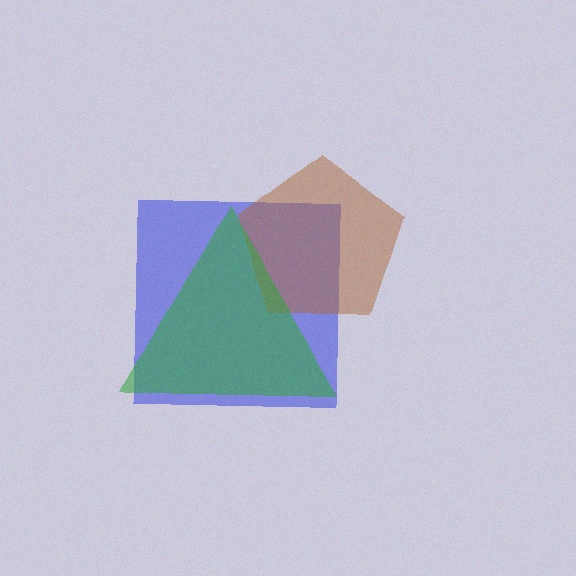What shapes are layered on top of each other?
The layered shapes are: a blue square, a brown pentagon, a green triangle.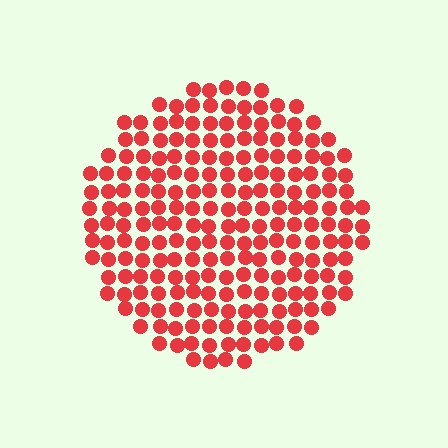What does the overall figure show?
The overall figure shows a circle.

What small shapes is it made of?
It is made of small circles.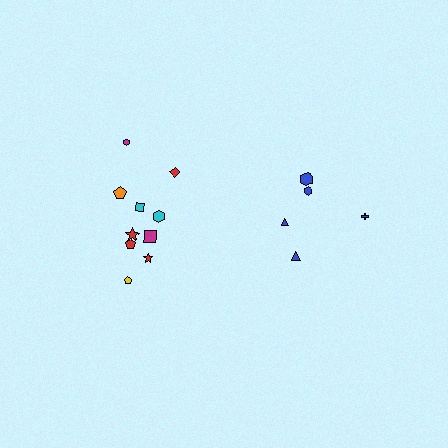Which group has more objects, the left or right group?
The left group.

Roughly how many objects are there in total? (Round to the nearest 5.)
Roughly 15 objects in total.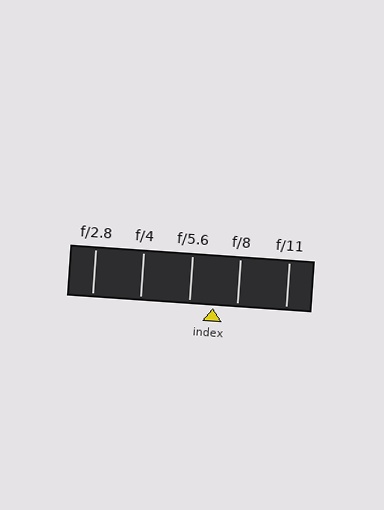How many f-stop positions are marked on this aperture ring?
There are 5 f-stop positions marked.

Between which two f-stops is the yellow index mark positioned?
The index mark is between f/5.6 and f/8.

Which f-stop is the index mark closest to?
The index mark is closest to f/5.6.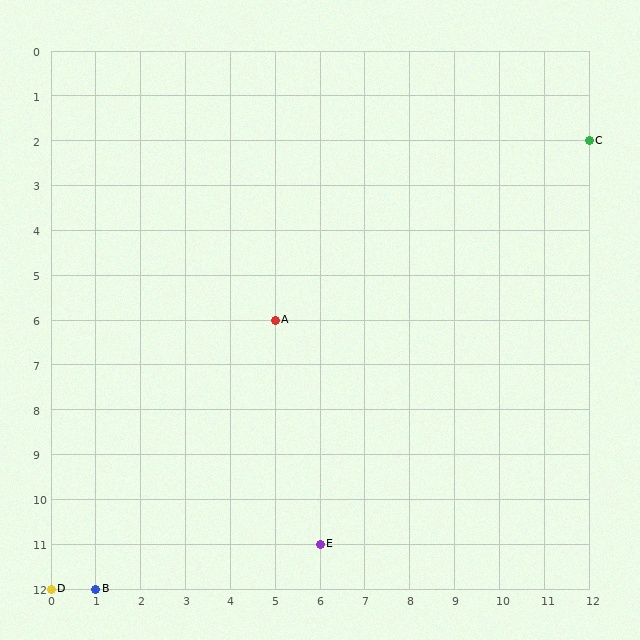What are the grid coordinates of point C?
Point C is at grid coordinates (12, 2).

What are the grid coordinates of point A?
Point A is at grid coordinates (5, 6).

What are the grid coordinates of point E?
Point E is at grid coordinates (6, 11).